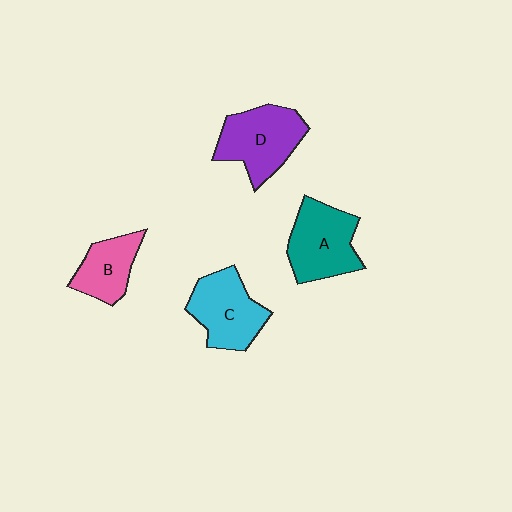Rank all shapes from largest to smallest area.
From largest to smallest: D (purple), A (teal), C (cyan), B (pink).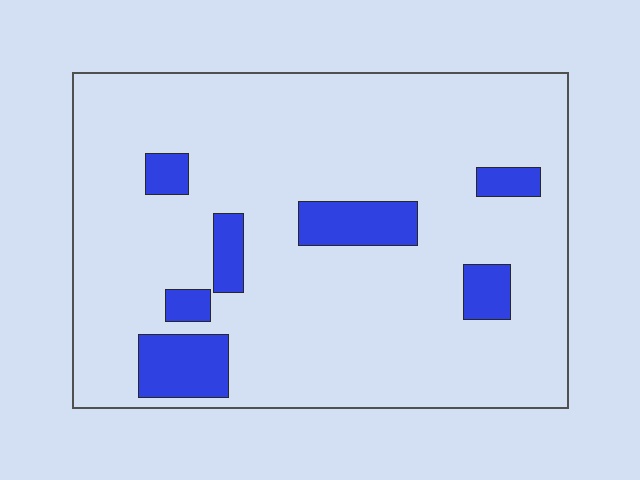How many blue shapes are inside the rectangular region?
7.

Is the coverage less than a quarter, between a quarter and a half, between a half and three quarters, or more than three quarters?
Less than a quarter.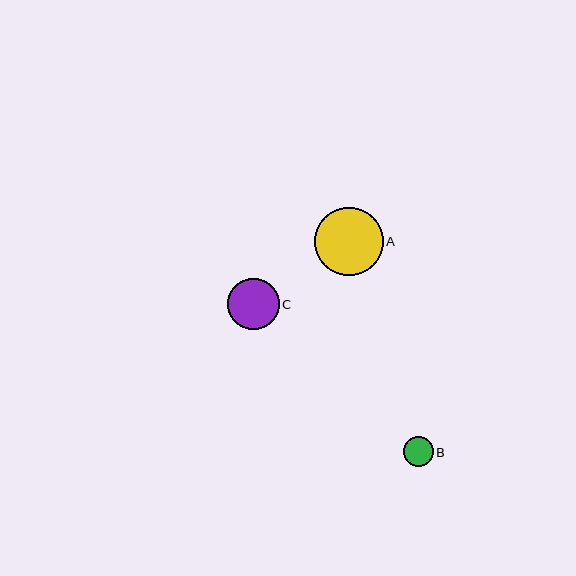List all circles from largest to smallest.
From largest to smallest: A, C, B.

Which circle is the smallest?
Circle B is the smallest with a size of approximately 30 pixels.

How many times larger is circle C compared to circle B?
Circle C is approximately 1.7 times the size of circle B.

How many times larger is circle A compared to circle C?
Circle A is approximately 1.3 times the size of circle C.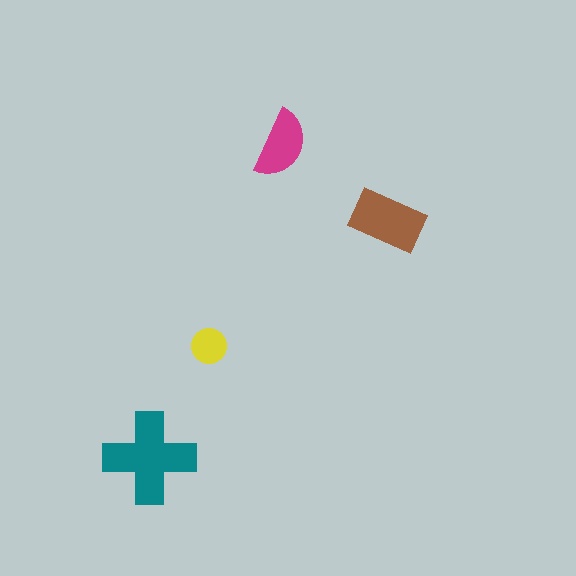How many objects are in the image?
There are 4 objects in the image.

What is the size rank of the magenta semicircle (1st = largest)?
3rd.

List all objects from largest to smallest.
The teal cross, the brown rectangle, the magenta semicircle, the yellow circle.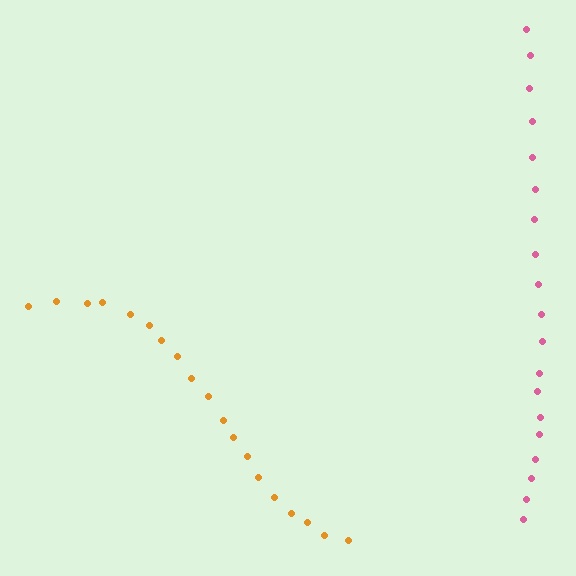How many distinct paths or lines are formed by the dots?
There are 2 distinct paths.